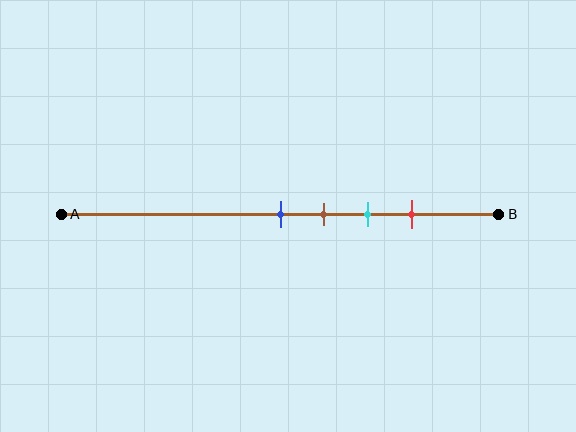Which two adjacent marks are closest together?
The blue and brown marks are the closest adjacent pair.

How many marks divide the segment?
There are 4 marks dividing the segment.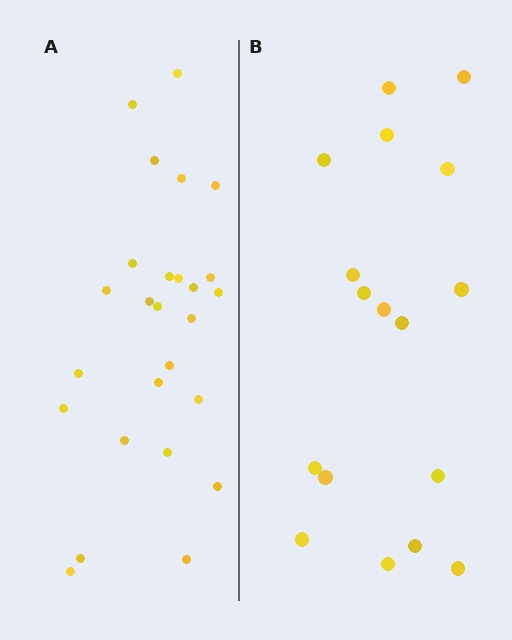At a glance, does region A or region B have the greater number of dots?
Region A (the left region) has more dots.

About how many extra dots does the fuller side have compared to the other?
Region A has roughly 8 or so more dots than region B.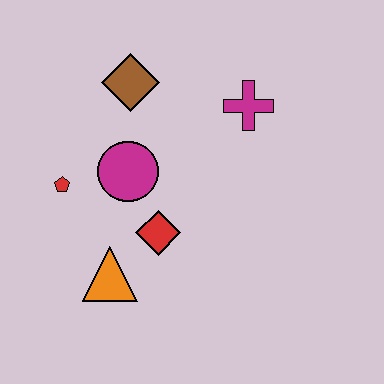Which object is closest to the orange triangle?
The red diamond is closest to the orange triangle.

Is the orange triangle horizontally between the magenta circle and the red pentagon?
Yes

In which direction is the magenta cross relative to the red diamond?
The magenta cross is above the red diamond.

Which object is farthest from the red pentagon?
The magenta cross is farthest from the red pentagon.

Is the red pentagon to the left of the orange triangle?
Yes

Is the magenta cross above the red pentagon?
Yes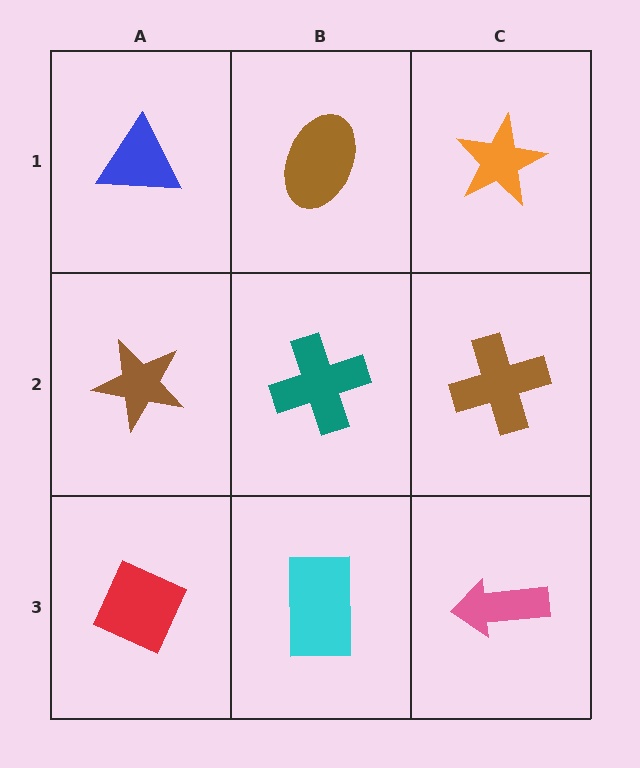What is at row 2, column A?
A brown star.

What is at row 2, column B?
A teal cross.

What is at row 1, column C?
An orange star.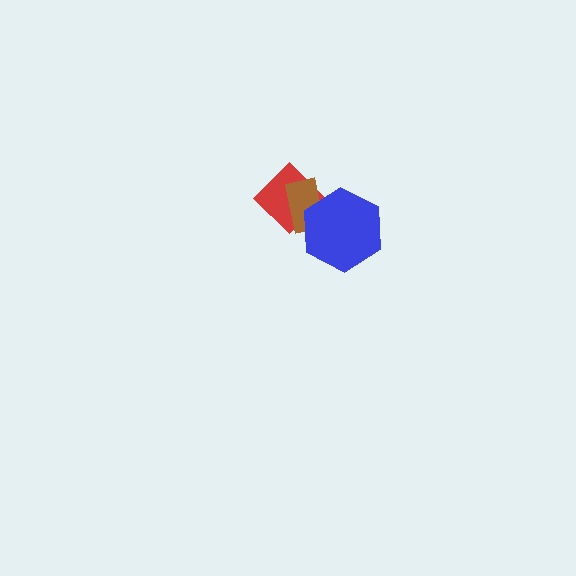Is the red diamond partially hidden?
Yes, it is partially covered by another shape.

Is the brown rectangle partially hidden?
Yes, it is partially covered by another shape.